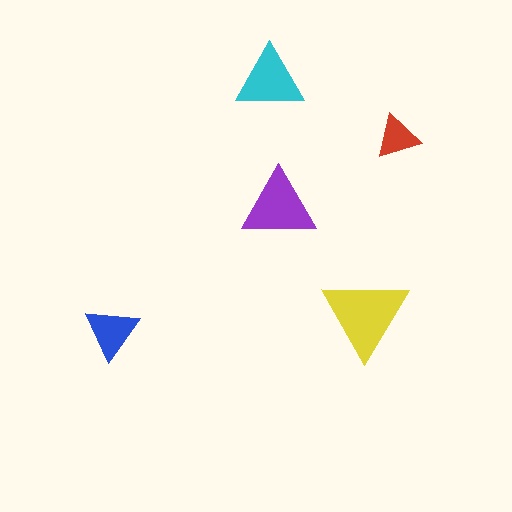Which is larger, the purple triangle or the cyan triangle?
The purple one.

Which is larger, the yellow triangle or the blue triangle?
The yellow one.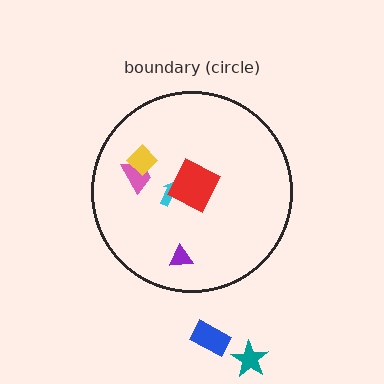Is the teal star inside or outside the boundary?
Outside.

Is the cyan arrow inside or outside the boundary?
Inside.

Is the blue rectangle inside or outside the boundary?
Outside.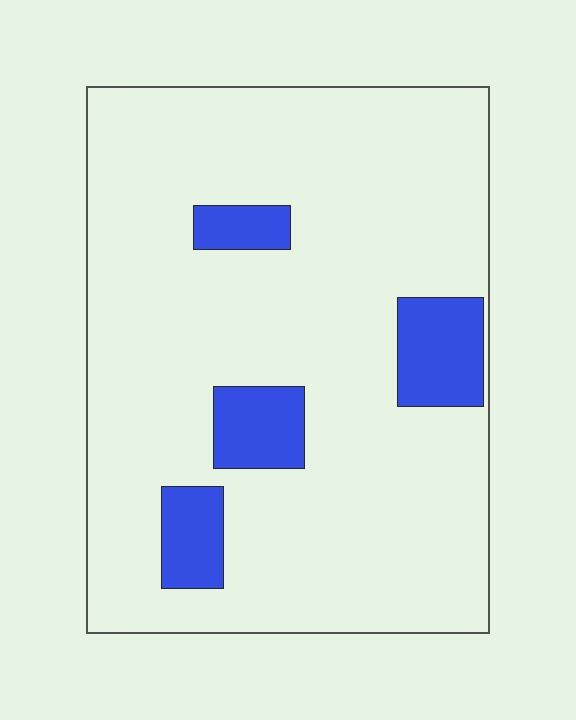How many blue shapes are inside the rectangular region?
4.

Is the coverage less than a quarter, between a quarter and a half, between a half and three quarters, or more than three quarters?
Less than a quarter.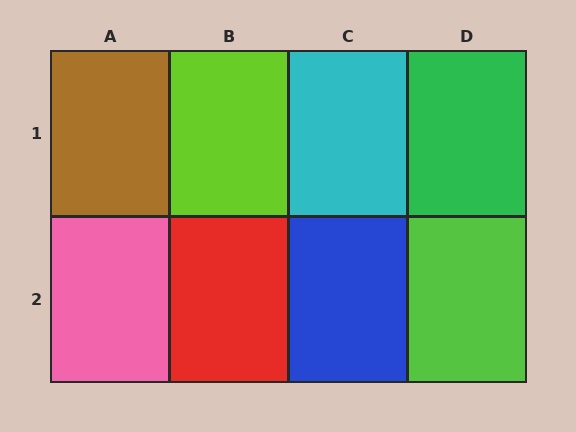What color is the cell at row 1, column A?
Brown.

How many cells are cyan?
1 cell is cyan.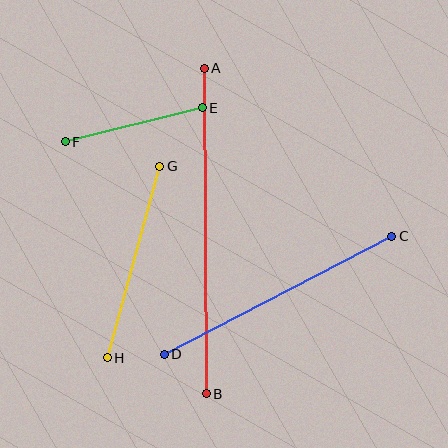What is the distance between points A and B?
The distance is approximately 326 pixels.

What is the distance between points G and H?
The distance is approximately 199 pixels.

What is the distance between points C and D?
The distance is approximately 257 pixels.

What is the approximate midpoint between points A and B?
The midpoint is at approximately (205, 231) pixels.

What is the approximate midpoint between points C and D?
The midpoint is at approximately (278, 295) pixels.